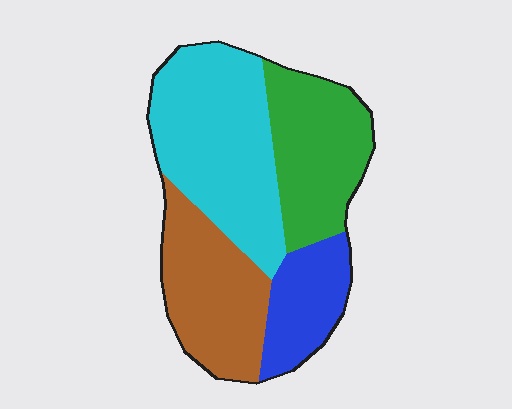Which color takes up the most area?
Cyan, at roughly 35%.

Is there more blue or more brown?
Brown.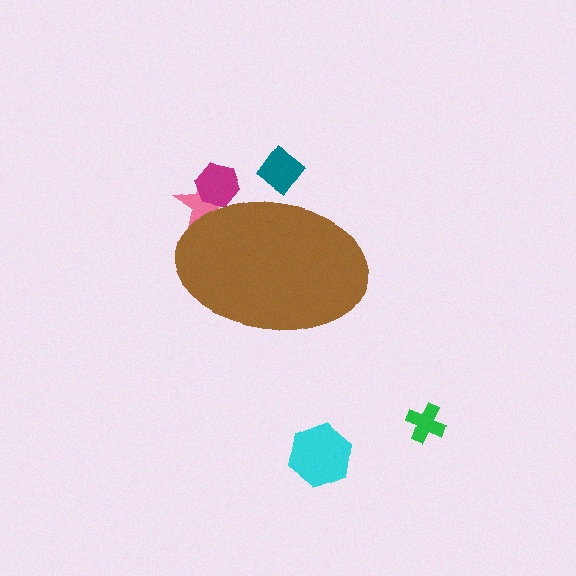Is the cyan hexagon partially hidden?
No, the cyan hexagon is fully visible.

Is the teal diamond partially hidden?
Yes, the teal diamond is partially hidden behind the brown ellipse.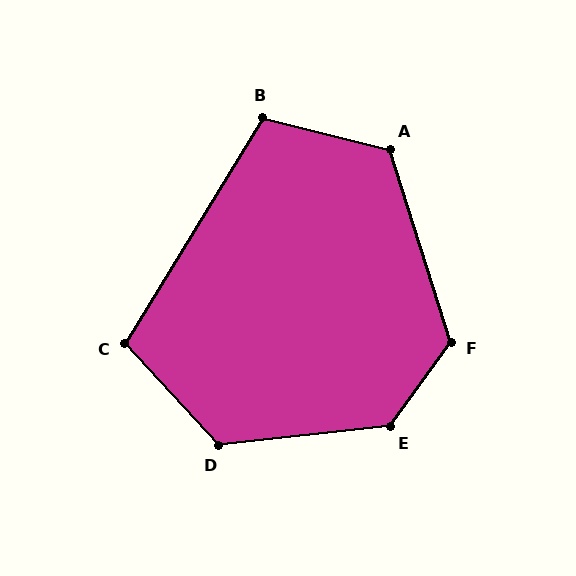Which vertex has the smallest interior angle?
C, at approximately 106 degrees.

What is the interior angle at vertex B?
Approximately 107 degrees (obtuse).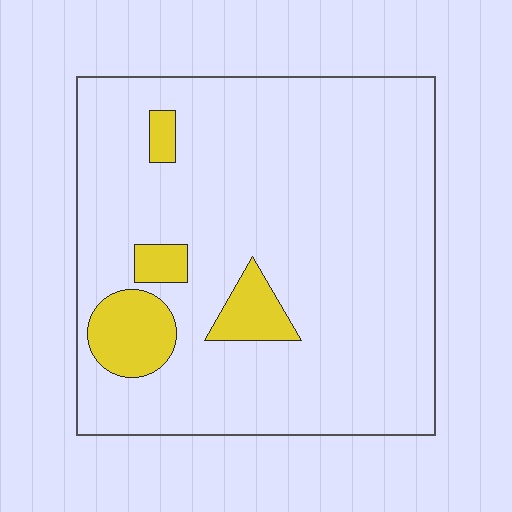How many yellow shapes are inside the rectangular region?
4.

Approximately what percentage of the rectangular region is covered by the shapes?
Approximately 10%.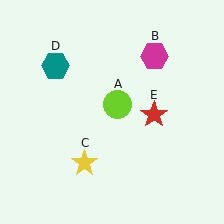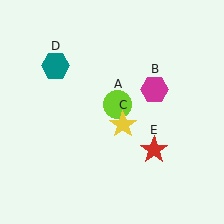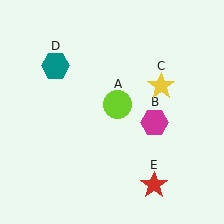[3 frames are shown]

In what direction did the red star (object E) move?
The red star (object E) moved down.